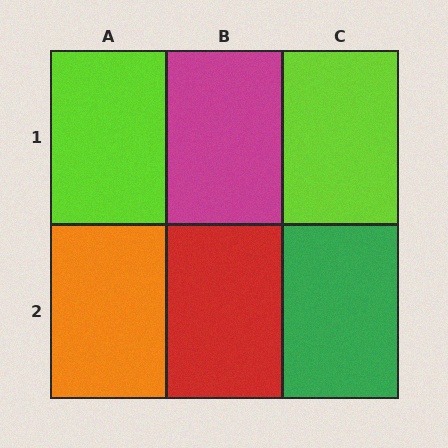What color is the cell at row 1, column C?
Lime.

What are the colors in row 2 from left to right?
Orange, red, green.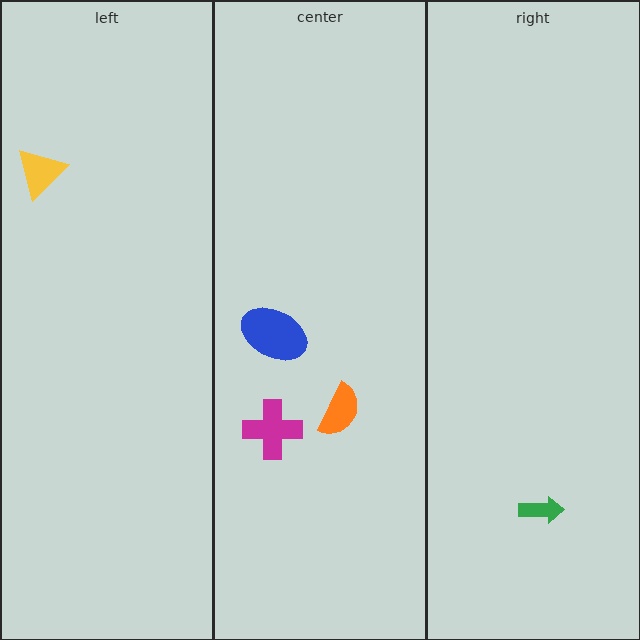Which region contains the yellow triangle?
The left region.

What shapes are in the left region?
The yellow triangle.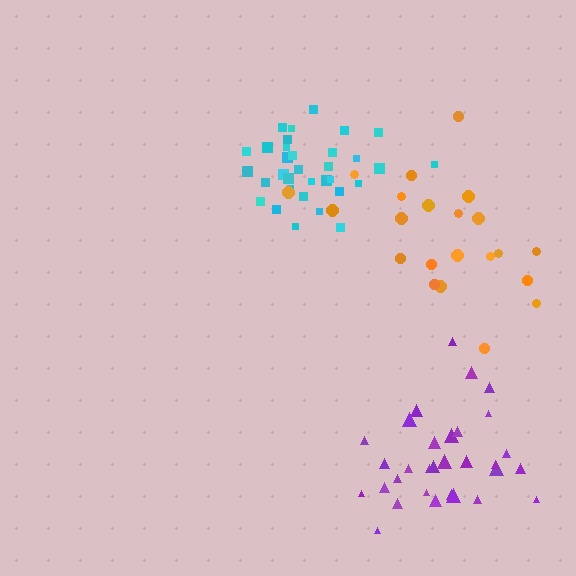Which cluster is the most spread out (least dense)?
Orange.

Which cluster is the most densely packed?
Cyan.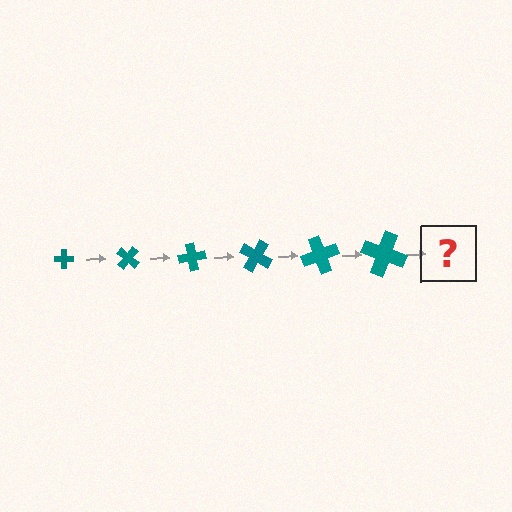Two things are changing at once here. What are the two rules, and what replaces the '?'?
The two rules are that the cross grows larger each step and it rotates 40 degrees each step. The '?' should be a cross, larger than the previous one and rotated 240 degrees from the start.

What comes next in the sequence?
The next element should be a cross, larger than the previous one and rotated 240 degrees from the start.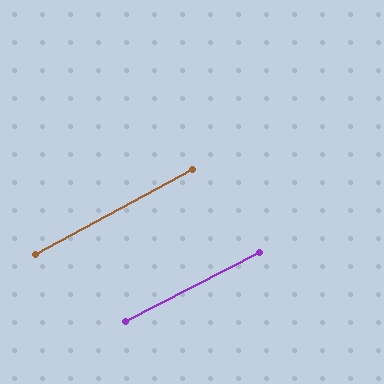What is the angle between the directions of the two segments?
Approximately 1 degree.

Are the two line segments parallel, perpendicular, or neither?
Parallel — their directions differ by only 1.5°.